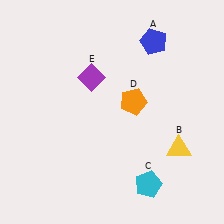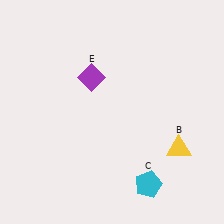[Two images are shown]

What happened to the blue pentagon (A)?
The blue pentagon (A) was removed in Image 2. It was in the top-right area of Image 1.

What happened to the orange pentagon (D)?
The orange pentagon (D) was removed in Image 2. It was in the top-right area of Image 1.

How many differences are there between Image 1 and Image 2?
There are 2 differences between the two images.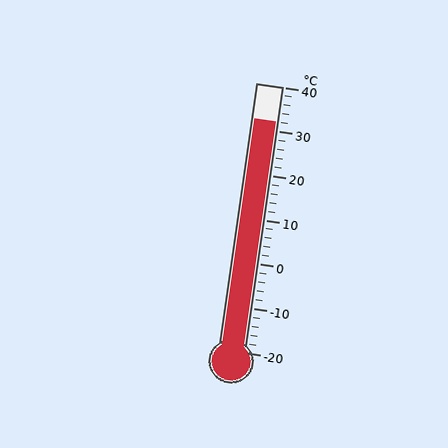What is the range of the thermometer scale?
The thermometer scale ranges from -20°C to 40°C.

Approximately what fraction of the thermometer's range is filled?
The thermometer is filled to approximately 85% of its range.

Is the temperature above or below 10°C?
The temperature is above 10°C.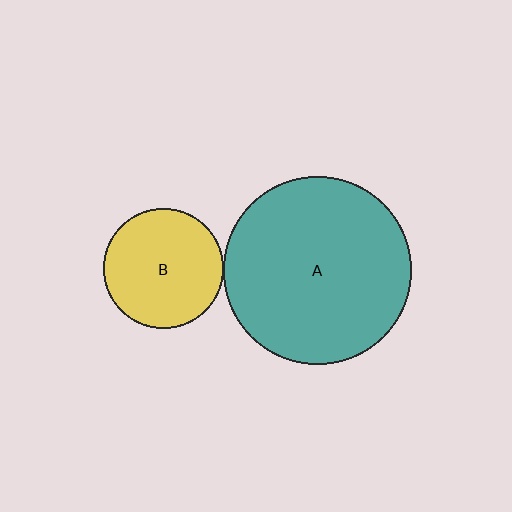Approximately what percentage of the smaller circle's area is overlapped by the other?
Approximately 5%.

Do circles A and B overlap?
Yes.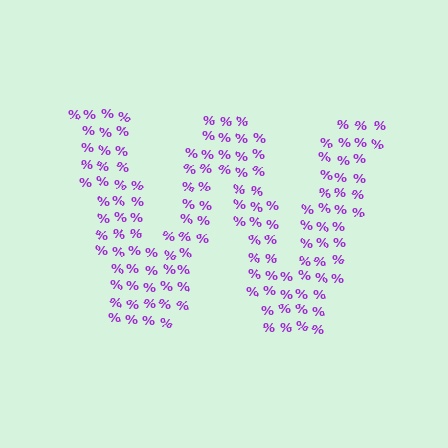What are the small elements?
The small elements are percent signs.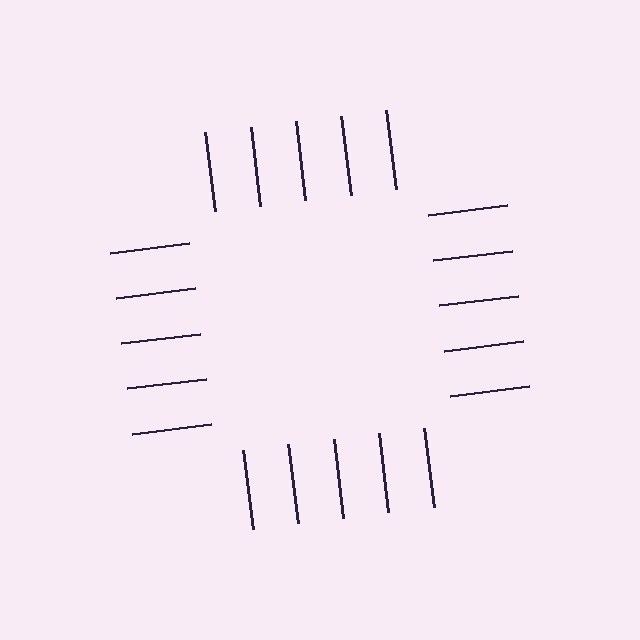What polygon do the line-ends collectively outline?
An illusory square — the line segments terminate on its edges but no continuous stroke is drawn.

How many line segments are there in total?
20 — 5 along each of the 4 edges.